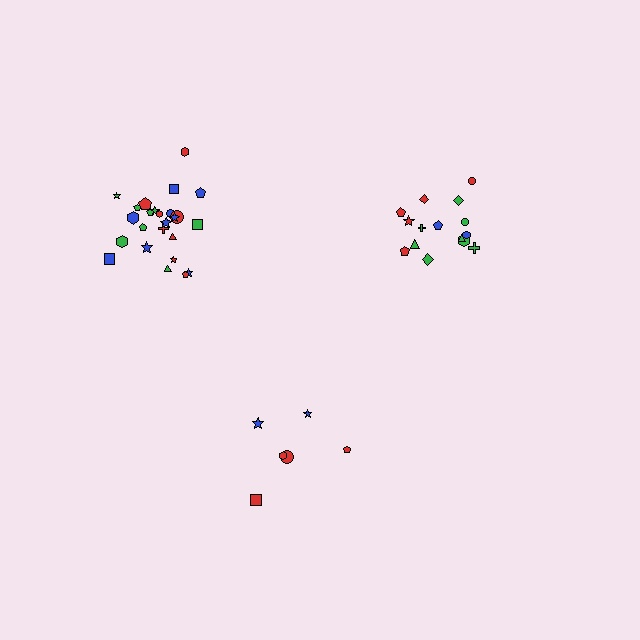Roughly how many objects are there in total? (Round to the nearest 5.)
Roughly 45 objects in total.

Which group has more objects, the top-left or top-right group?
The top-left group.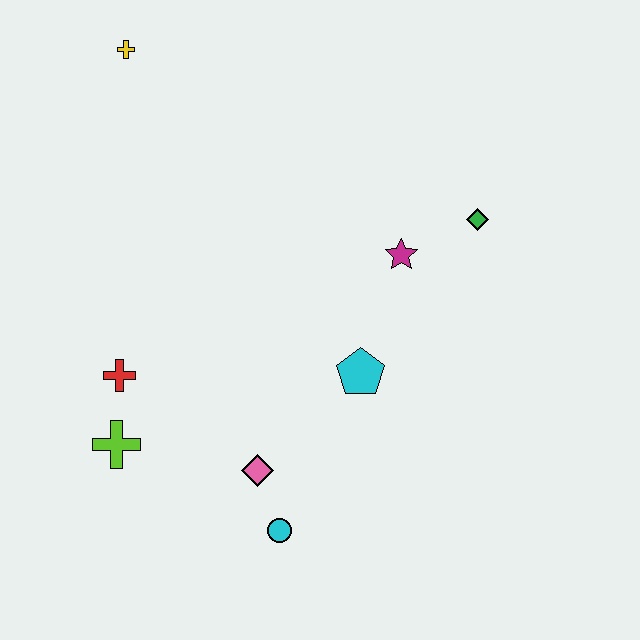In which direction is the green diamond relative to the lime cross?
The green diamond is to the right of the lime cross.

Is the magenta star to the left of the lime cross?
No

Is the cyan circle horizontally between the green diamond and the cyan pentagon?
No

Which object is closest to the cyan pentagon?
The magenta star is closest to the cyan pentagon.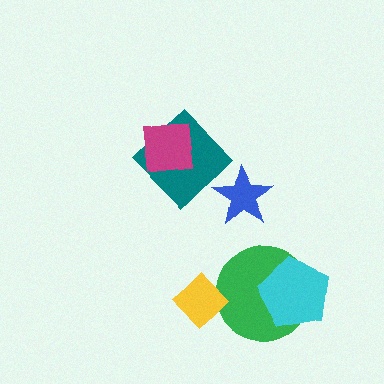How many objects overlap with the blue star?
0 objects overlap with the blue star.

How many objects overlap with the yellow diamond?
1 object overlaps with the yellow diamond.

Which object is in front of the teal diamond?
The magenta square is in front of the teal diamond.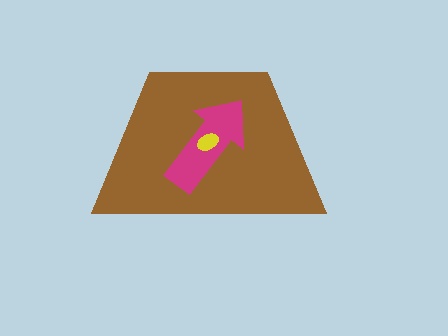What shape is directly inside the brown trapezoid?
The magenta arrow.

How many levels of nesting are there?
3.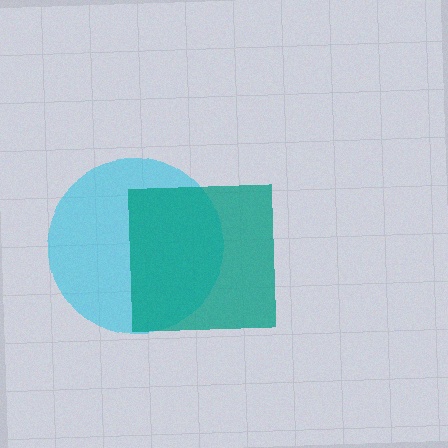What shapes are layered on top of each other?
The layered shapes are: a cyan circle, a teal square.